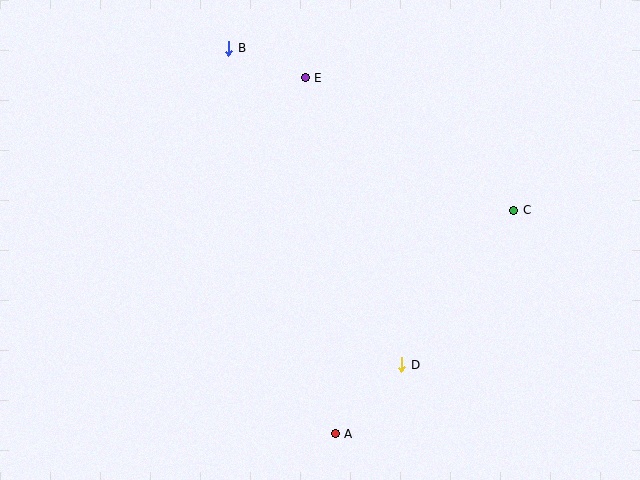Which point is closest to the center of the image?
Point D at (402, 365) is closest to the center.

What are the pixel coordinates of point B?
Point B is at (229, 48).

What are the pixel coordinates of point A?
Point A is at (335, 434).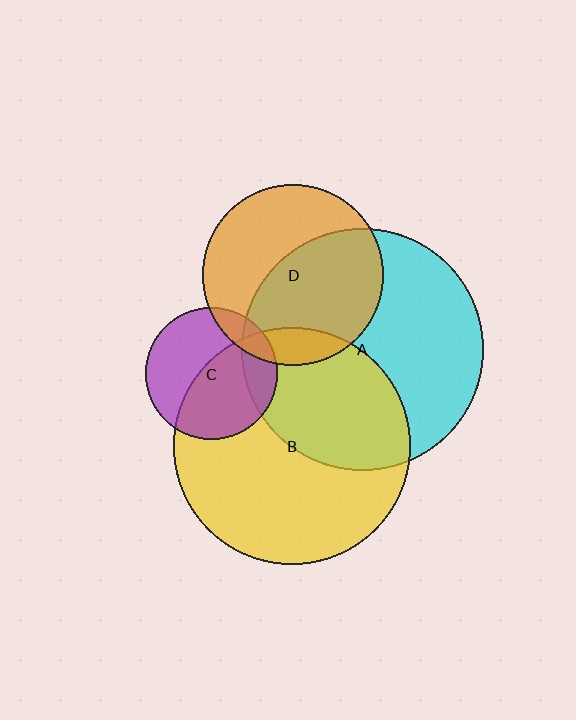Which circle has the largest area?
Circle A (cyan).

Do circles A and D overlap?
Yes.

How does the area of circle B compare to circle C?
Approximately 3.2 times.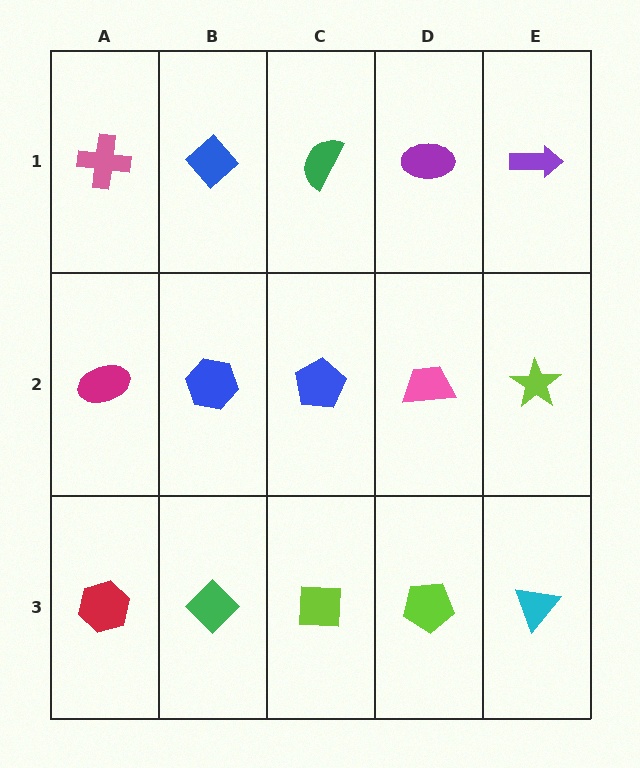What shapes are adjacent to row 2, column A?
A pink cross (row 1, column A), a red hexagon (row 3, column A), a blue hexagon (row 2, column B).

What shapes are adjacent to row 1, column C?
A blue pentagon (row 2, column C), a blue diamond (row 1, column B), a purple ellipse (row 1, column D).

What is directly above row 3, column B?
A blue hexagon.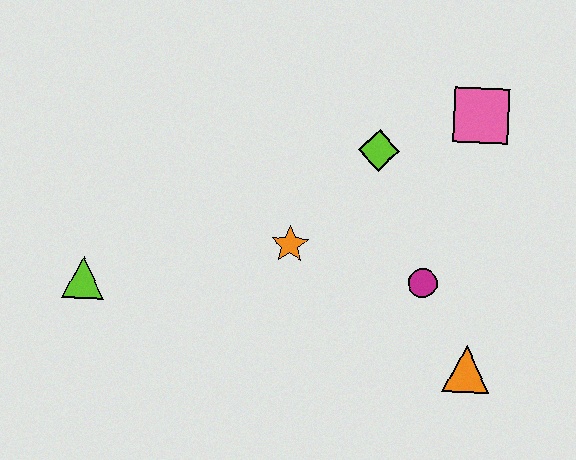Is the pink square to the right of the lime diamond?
Yes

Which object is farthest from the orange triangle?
The lime triangle is farthest from the orange triangle.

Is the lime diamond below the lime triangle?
No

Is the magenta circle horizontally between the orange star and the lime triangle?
No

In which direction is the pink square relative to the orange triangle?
The pink square is above the orange triangle.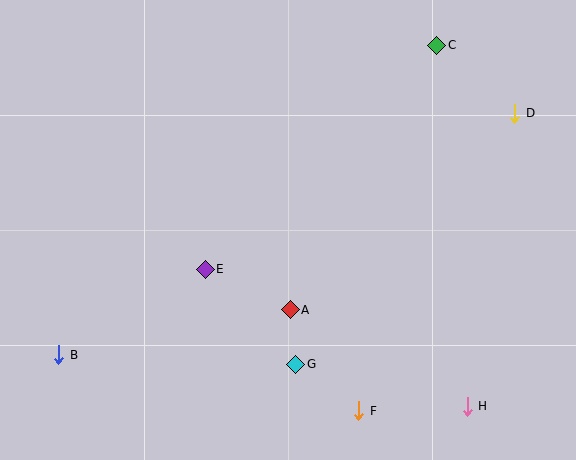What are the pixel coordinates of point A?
Point A is at (290, 310).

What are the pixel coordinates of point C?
Point C is at (437, 45).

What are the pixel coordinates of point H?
Point H is at (467, 406).